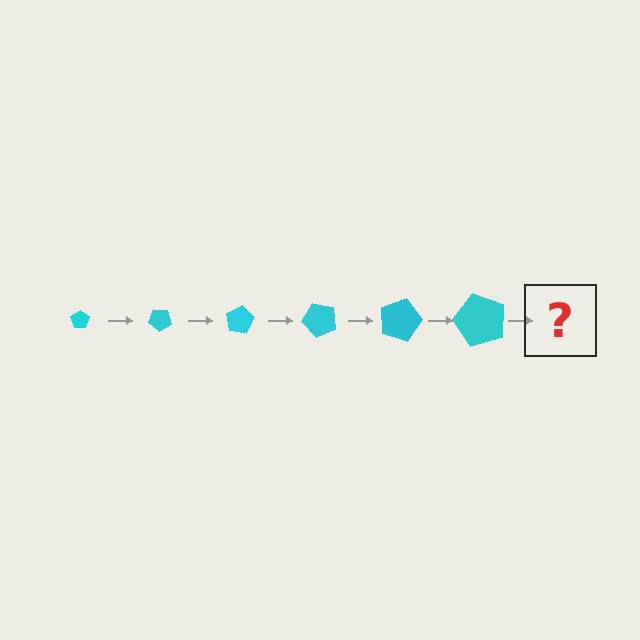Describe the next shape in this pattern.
It should be a pentagon, larger than the previous one and rotated 240 degrees from the start.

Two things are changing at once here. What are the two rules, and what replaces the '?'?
The two rules are that the pentagon grows larger each step and it rotates 40 degrees each step. The '?' should be a pentagon, larger than the previous one and rotated 240 degrees from the start.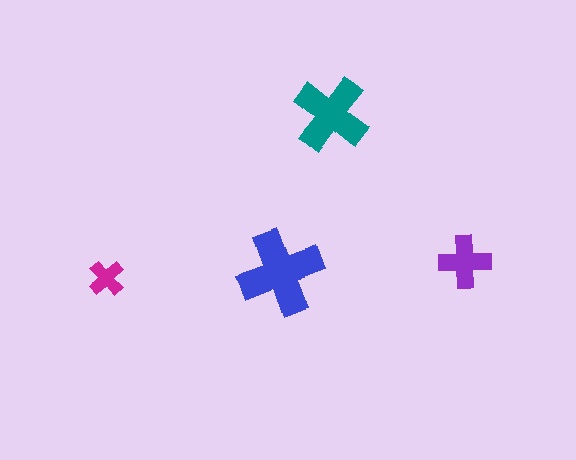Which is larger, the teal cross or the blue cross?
The blue one.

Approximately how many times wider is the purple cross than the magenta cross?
About 1.5 times wider.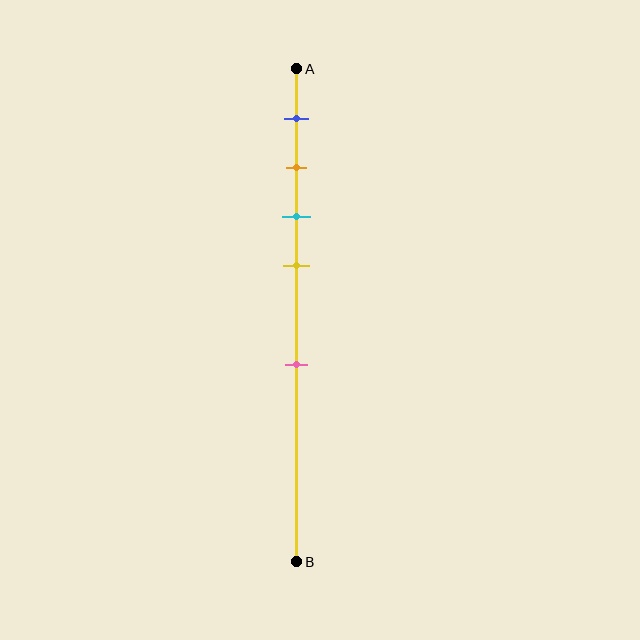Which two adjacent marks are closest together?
The orange and cyan marks are the closest adjacent pair.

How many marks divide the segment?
There are 5 marks dividing the segment.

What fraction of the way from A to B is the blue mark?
The blue mark is approximately 10% (0.1) of the way from A to B.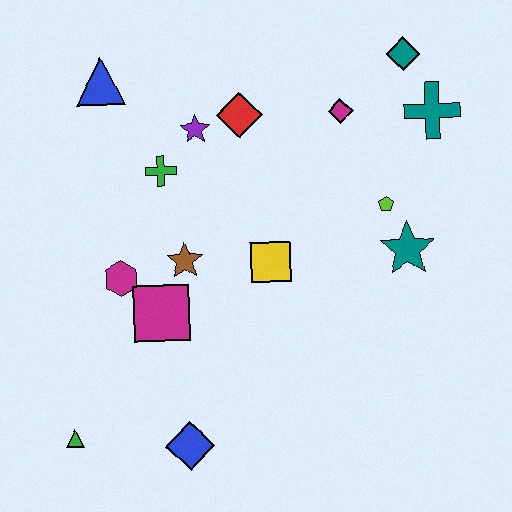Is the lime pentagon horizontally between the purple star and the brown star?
No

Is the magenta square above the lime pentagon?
No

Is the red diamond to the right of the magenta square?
Yes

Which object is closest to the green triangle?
The blue diamond is closest to the green triangle.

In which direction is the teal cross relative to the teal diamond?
The teal cross is below the teal diamond.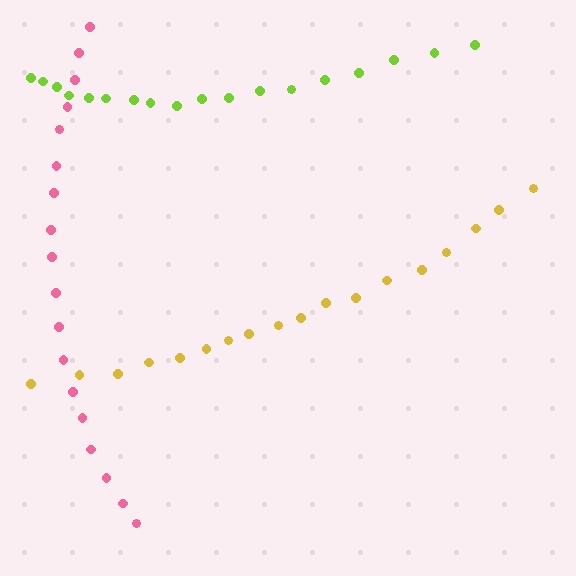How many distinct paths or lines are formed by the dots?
There are 3 distinct paths.